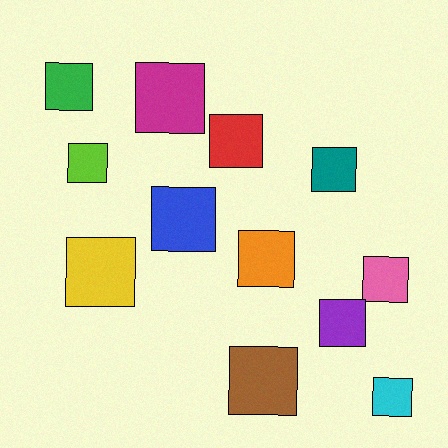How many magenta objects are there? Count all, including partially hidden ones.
There is 1 magenta object.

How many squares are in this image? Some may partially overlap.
There are 12 squares.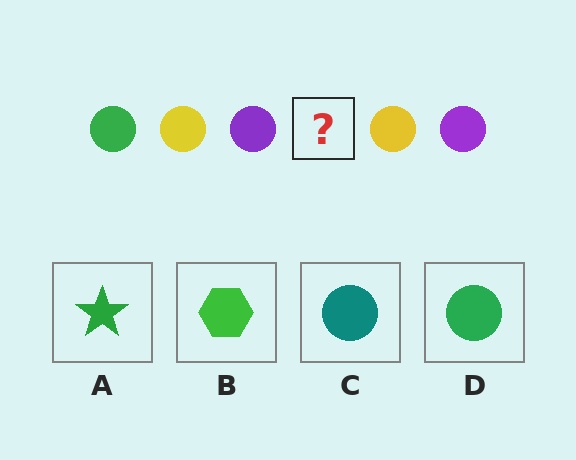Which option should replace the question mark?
Option D.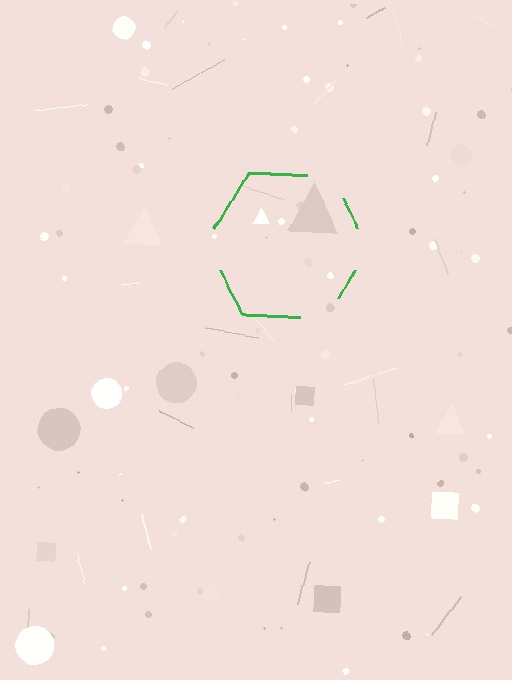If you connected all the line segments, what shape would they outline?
They would outline a hexagon.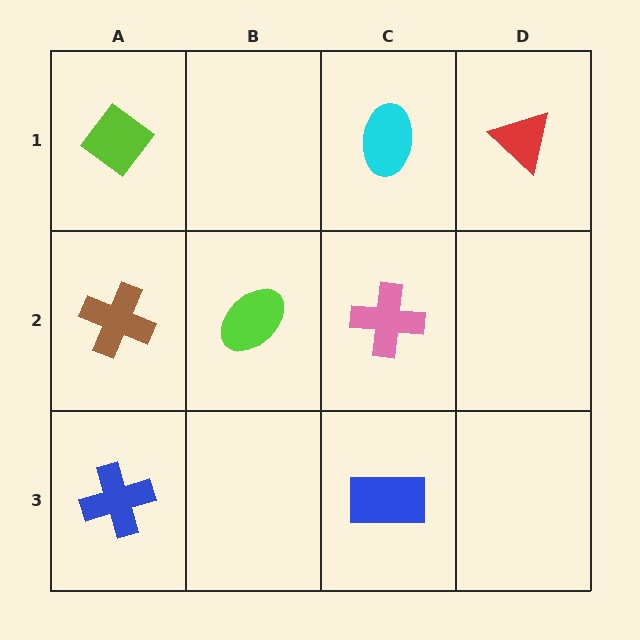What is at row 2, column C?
A pink cross.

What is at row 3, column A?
A blue cross.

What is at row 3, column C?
A blue rectangle.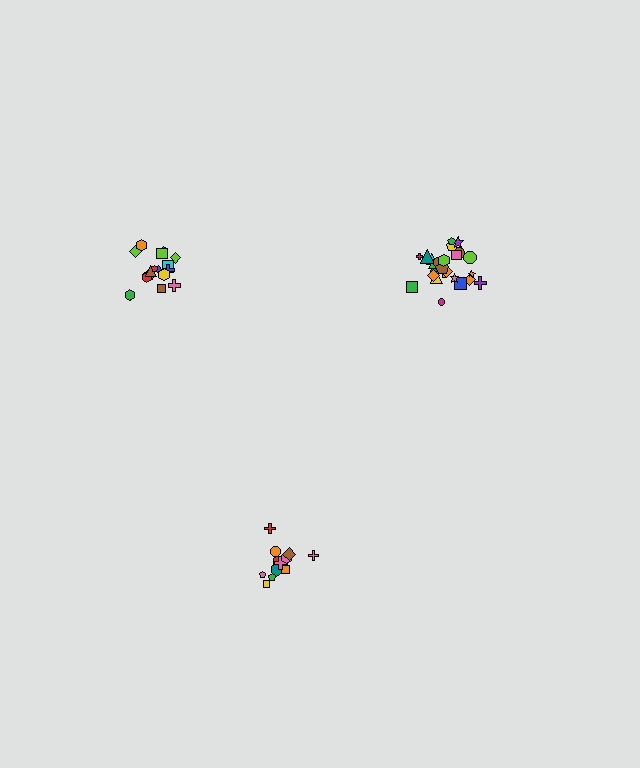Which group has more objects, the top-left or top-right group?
The top-right group.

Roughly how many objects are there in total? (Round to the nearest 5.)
Roughly 55 objects in total.